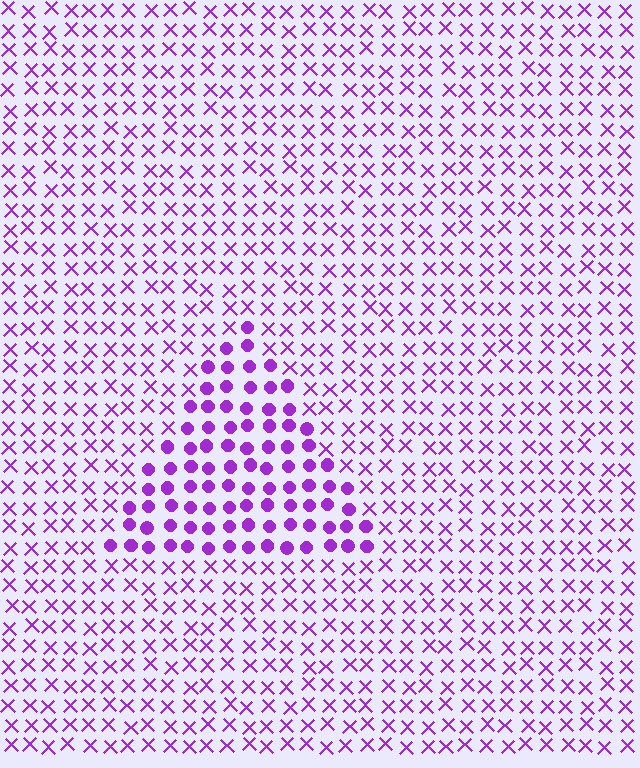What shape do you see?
I see a triangle.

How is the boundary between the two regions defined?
The boundary is defined by a change in element shape: circles inside vs. X marks outside. All elements share the same color and spacing.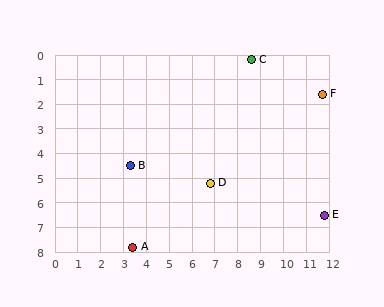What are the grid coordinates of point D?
Point D is at approximately (6.8, 5.2).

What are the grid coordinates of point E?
Point E is at approximately (11.8, 6.5).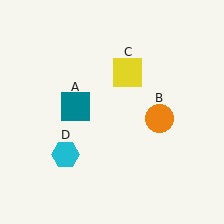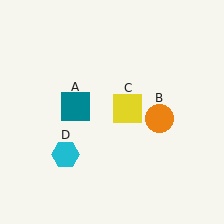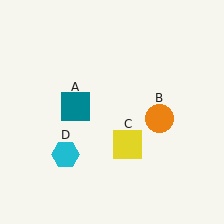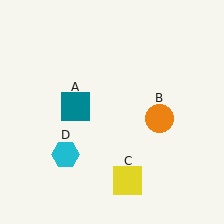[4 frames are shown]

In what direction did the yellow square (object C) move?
The yellow square (object C) moved down.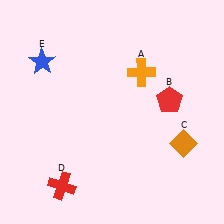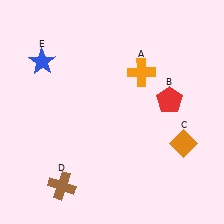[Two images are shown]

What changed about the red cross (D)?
In Image 1, D is red. In Image 2, it changed to brown.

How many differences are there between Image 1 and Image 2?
There is 1 difference between the two images.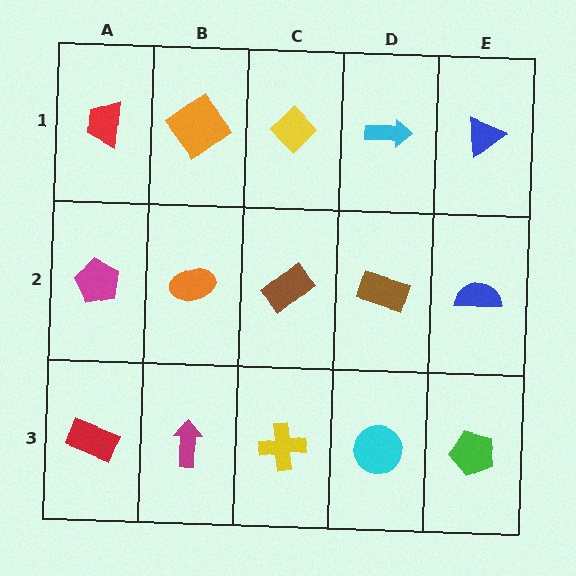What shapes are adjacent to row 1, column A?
A magenta pentagon (row 2, column A), an orange diamond (row 1, column B).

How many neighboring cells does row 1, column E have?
2.